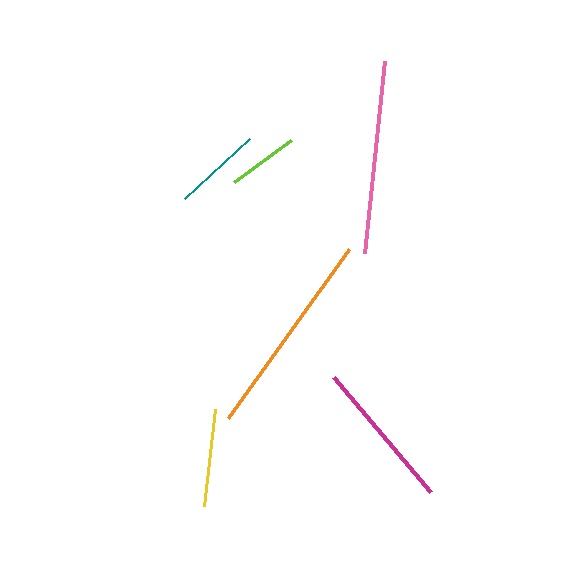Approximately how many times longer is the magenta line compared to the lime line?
The magenta line is approximately 2.1 times the length of the lime line.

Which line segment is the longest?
The orange line is the longest at approximately 208 pixels.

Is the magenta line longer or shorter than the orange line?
The orange line is longer than the magenta line.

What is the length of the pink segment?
The pink segment is approximately 193 pixels long.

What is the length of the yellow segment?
The yellow segment is approximately 98 pixels long.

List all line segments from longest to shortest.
From longest to shortest: orange, pink, magenta, yellow, teal, lime.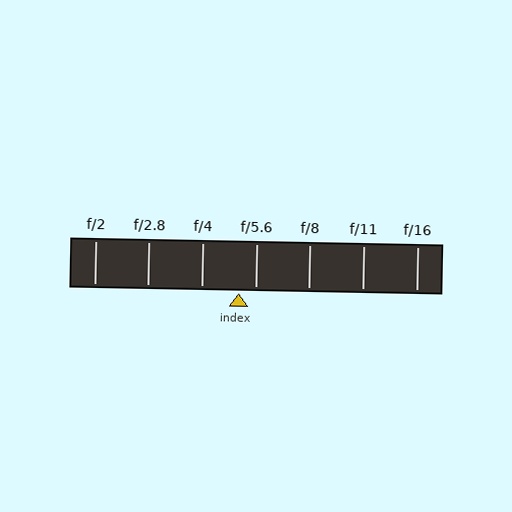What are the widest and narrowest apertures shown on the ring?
The widest aperture shown is f/2 and the narrowest is f/16.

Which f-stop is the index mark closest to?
The index mark is closest to f/5.6.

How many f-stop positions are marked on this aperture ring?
There are 7 f-stop positions marked.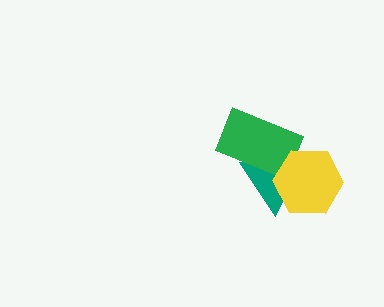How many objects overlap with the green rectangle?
2 objects overlap with the green rectangle.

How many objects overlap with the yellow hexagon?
2 objects overlap with the yellow hexagon.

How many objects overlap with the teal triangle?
2 objects overlap with the teal triangle.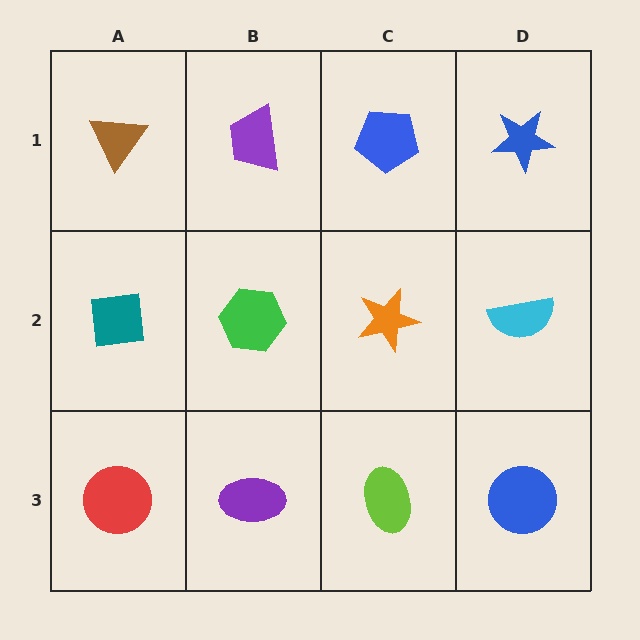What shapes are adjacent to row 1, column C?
An orange star (row 2, column C), a purple trapezoid (row 1, column B), a blue star (row 1, column D).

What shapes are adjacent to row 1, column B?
A green hexagon (row 2, column B), a brown triangle (row 1, column A), a blue pentagon (row 1, column C).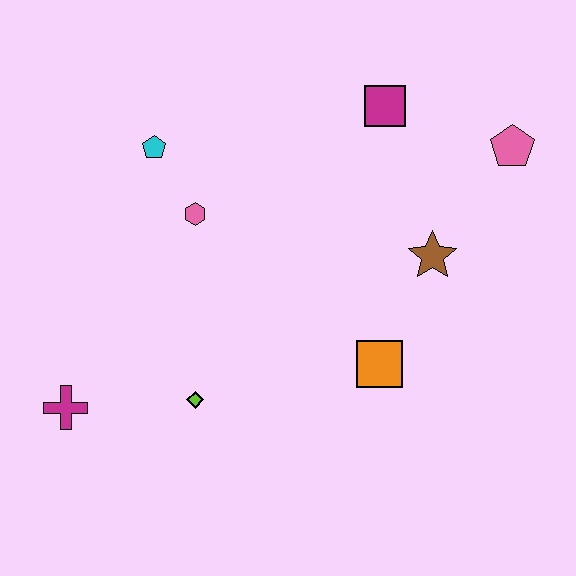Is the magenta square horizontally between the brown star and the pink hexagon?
Yes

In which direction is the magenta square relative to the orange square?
The magenta square is above the orange square.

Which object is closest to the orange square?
The brown star is closest to the orange square.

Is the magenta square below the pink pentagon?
No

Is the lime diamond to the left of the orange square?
Yes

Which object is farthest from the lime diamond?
The pink pentagon is farthest from the lime diamond.